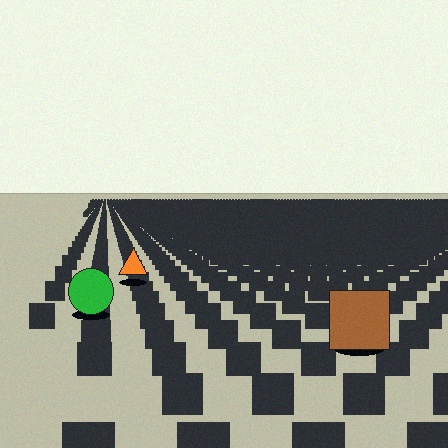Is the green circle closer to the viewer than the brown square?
No. The brown square is closer — you can tell from the texture gradient: the ground texture is coarser near it.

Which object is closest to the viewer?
The brown square is closest. The texture marks near it are larger and more spread out.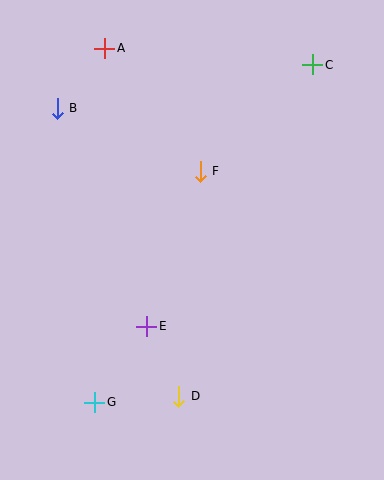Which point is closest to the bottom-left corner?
Point G is closest to the bottom-left corner.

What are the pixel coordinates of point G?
Point G is at (95, 402).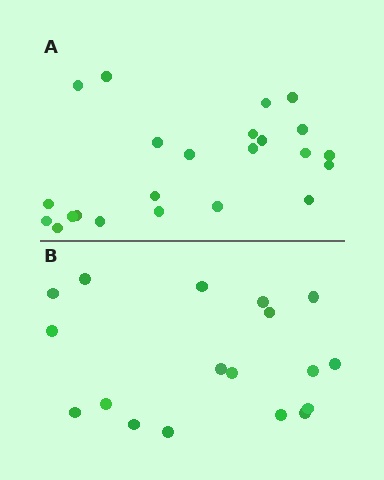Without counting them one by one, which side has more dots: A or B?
Region A (the top region) has more dots.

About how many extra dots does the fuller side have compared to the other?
Region A has about 5 more dots than region B.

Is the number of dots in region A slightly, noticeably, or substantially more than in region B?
Region A has noticeably more, but not dramatically so. The ratio is roughly 1.3 to 1.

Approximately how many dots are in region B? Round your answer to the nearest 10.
About 20 dots. (The exact count is 18, which rounds to 20.)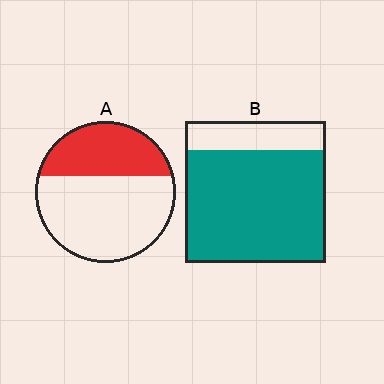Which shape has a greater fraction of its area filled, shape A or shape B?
Shape B.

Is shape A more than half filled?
No.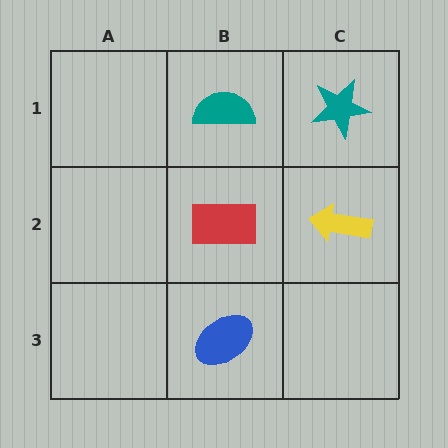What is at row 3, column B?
A blue ellipse.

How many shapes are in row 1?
2 shapes.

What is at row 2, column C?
A yellow arrow.